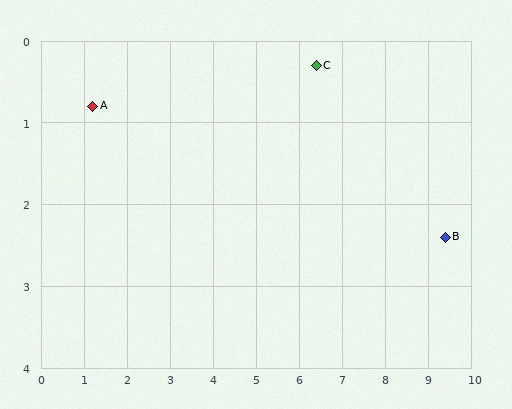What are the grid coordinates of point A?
Point A is at approximately (1.2, 0.8).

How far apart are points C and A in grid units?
Points C and A are about 5.2 grid units apart.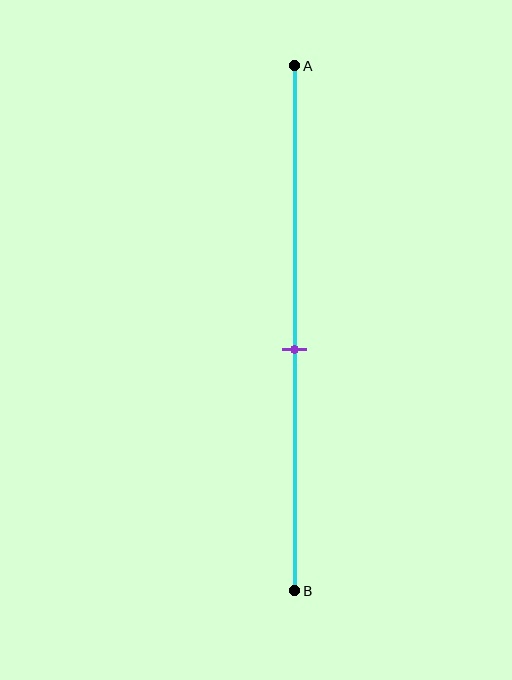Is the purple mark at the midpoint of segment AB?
No, the mark is at about 55% from A, not at the 50% midpoint.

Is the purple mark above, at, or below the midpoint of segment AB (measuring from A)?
The purple mark is below the midpoint of segment AB.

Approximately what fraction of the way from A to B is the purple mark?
The purple mark is approximately 55% of the way from A to B.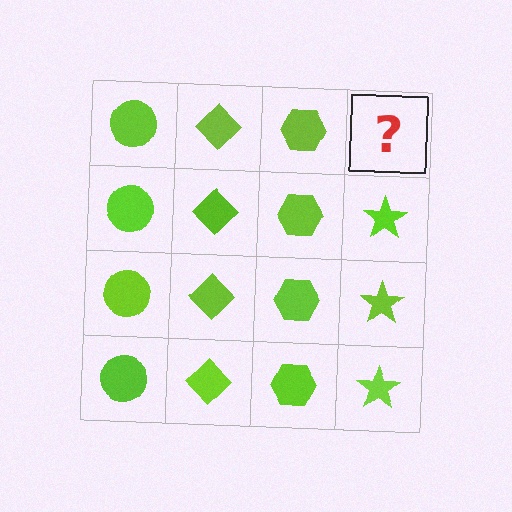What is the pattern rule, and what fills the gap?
The rule is that each column has a consistent shape. The gap should be filled with a lime star.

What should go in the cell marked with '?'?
The missing cell should contain a lime star.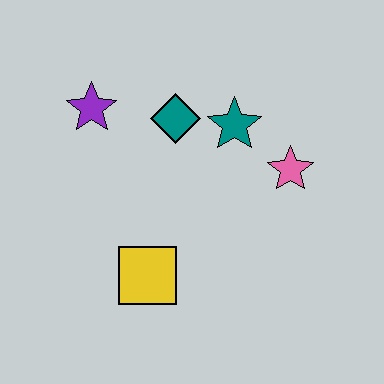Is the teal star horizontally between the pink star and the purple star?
Yes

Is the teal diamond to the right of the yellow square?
Yes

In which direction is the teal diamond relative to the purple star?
The teal diamond is to the right of the purple star.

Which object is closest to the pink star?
The teal star is closest to the pink star.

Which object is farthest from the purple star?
The pink star is farthest from the purple star.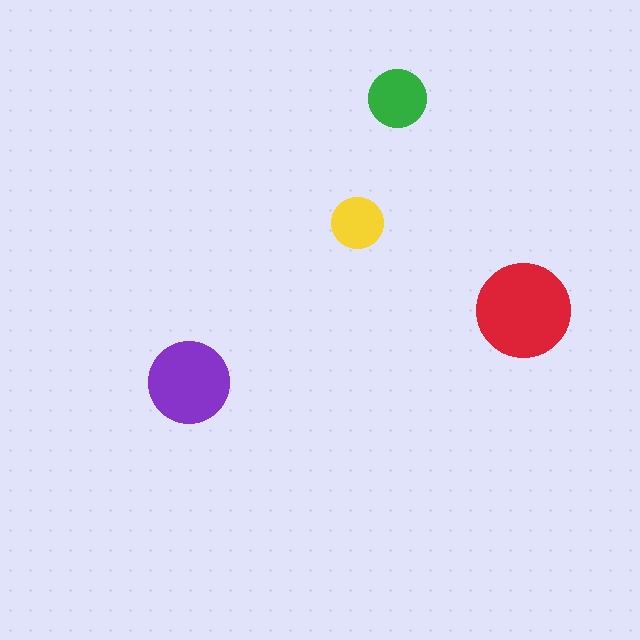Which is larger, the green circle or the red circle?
The red one.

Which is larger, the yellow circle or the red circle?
The red one.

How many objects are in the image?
There are 4 objects in the image.